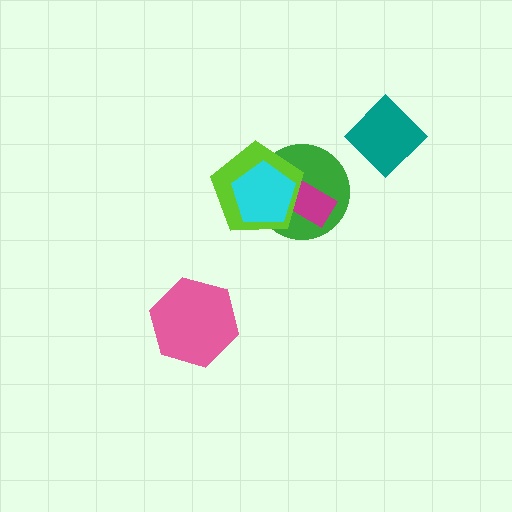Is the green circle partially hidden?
Yes, it is partially covered by another shape.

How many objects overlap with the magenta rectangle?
3 objects overlap with the magenta rectangle.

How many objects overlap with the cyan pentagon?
3 objects overlap with the cyan pentagon.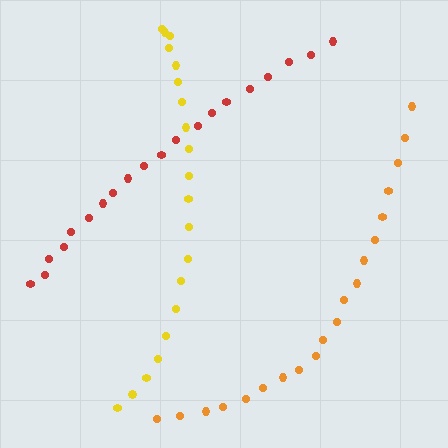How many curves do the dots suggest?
There are 3 distinct paths.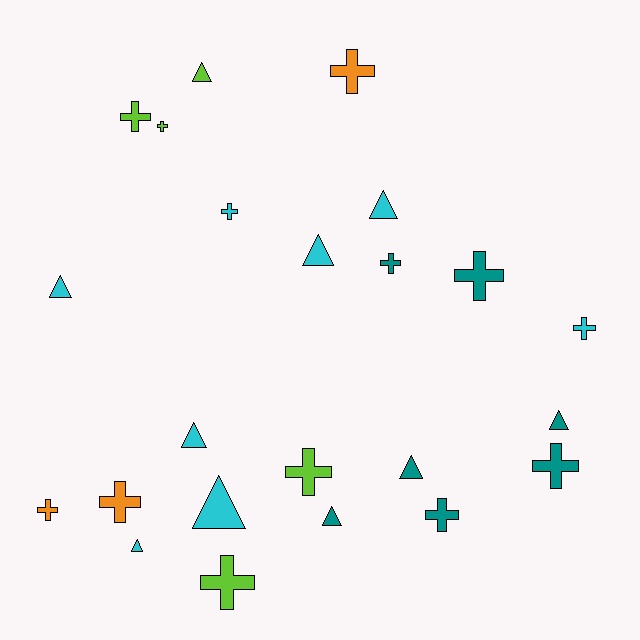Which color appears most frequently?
Cyan, with 8 objects.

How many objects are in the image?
There are 23 objects.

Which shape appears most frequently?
Cross, with 13 objects.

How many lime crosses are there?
There are 4 lime crosses.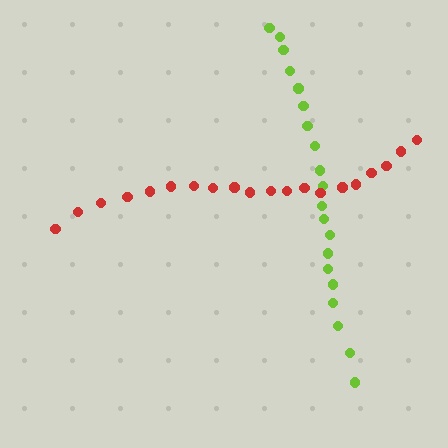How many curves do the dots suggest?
There are 2 distinct paths.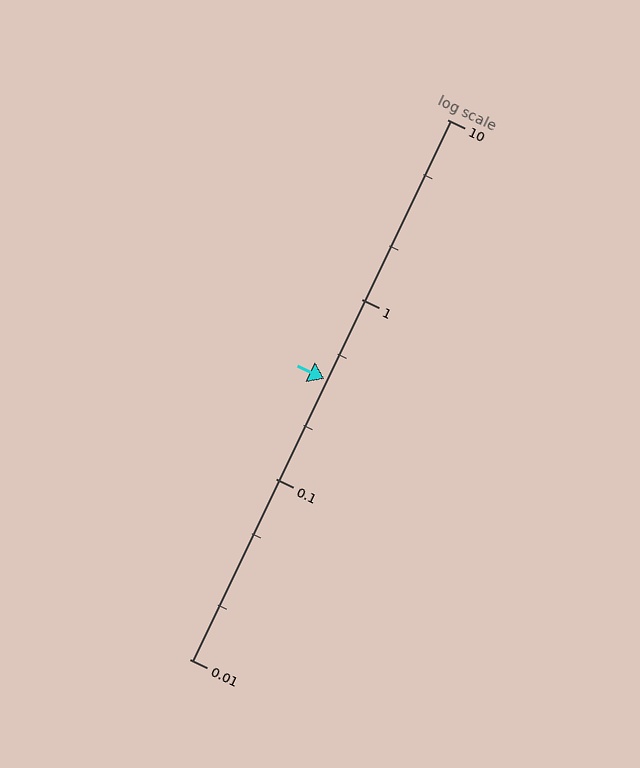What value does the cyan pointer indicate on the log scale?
The pointer indicates approximately 0.36.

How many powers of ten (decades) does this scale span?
The scale spans 3 decades, from 0.01 to 10.